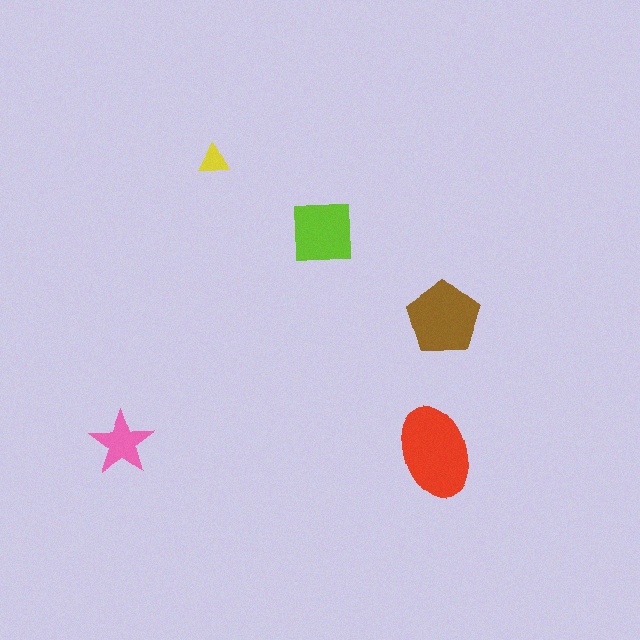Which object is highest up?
The yellow triangle is topmost.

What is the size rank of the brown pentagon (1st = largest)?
2nd.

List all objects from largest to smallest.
The red ellipse, the brown pentagon, the lime square, the pink star, the yellow triangle.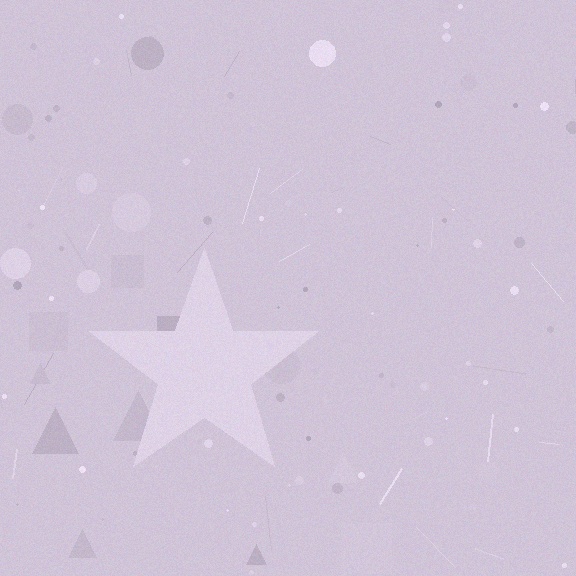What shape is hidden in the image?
A star is hidden in the image.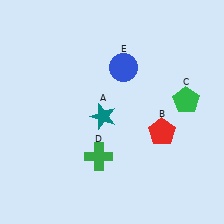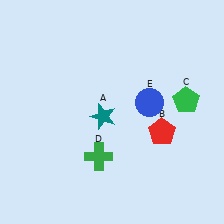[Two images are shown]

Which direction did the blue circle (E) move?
The blue circle (E) moved down.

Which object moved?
The blue circle (E) moved down.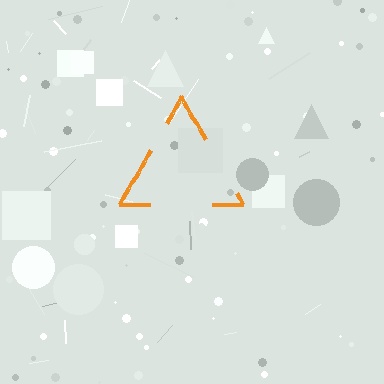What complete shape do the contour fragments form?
The contour fragments form a triangle.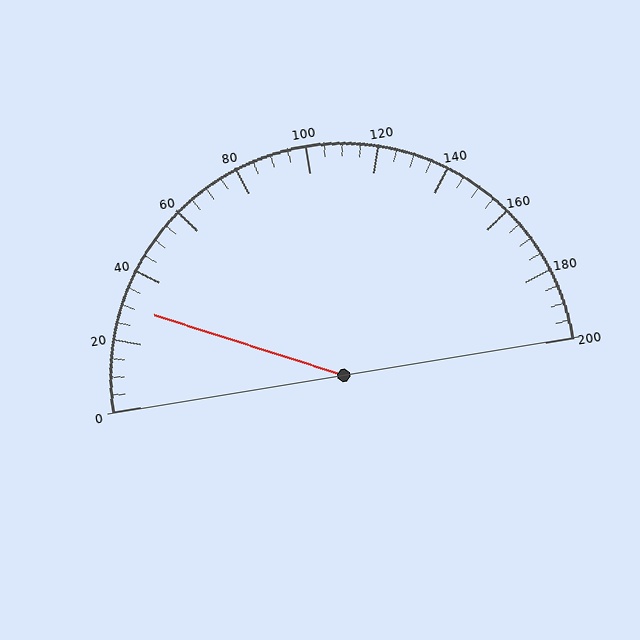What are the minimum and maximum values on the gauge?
The gauge ranges from 0 to 200.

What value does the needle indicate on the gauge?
The needle indicates approximately 30.